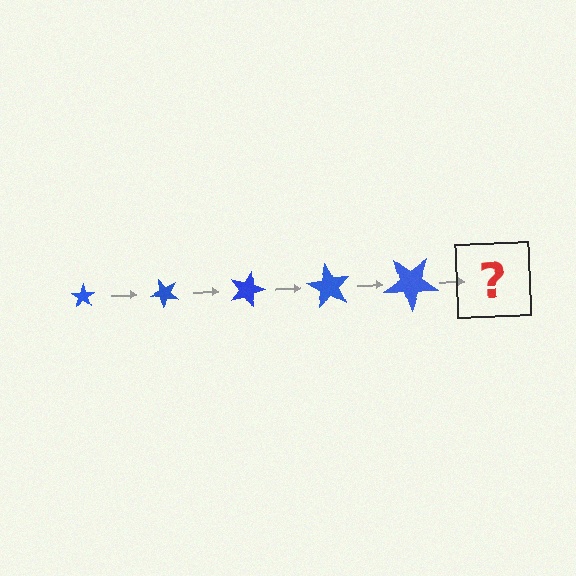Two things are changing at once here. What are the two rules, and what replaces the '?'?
The two rules are that the star grows larger each step and it rotates 45 degrees each step. The '?' should be a star, larger than the previous one and rotated 225 degrees from the start.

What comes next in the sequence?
The next element should be a star, larger than the previous one and rotated 225 degrees from the start.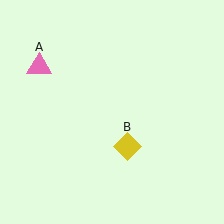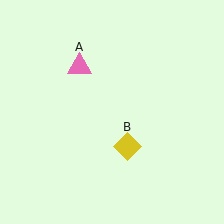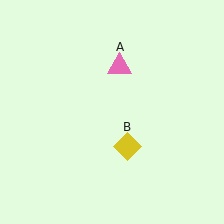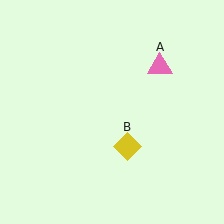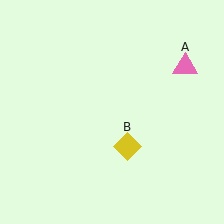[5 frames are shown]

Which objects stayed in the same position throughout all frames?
Yellow diamond (object B) remained stationary.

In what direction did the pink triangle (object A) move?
The pink triangle (object A) moved right.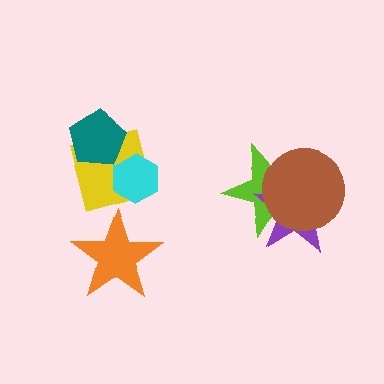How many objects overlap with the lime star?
2 objects overlap with the lime star.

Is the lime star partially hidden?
Yes, it is partially covered by another shape.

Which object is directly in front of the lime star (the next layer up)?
The purple star is directly in front of the lime star.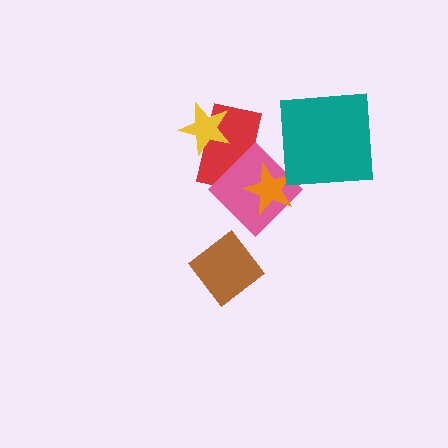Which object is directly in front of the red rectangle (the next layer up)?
The pink diamond is directly in front of the red rectangle.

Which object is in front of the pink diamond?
The orange star is in front of the pink diamond.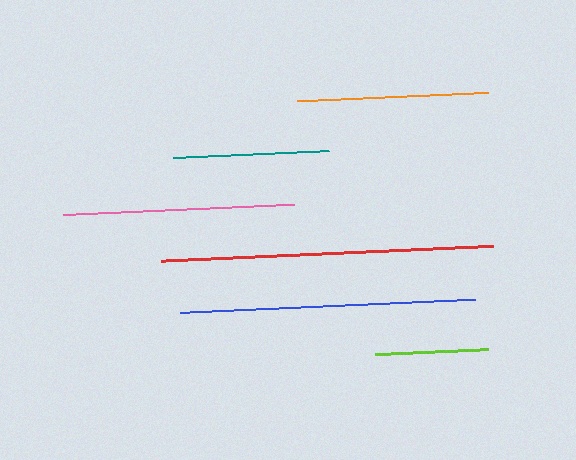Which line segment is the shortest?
The lime line is the shortest at approximately 113 pixels.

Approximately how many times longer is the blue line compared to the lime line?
The blue line is approximately 2.6 times the length of the lime line.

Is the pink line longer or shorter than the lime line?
The pink line is longer than the lime line.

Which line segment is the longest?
The red line is the longest at approximately 332 pixels.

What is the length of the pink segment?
The pink segment is approximately 231 pixels long.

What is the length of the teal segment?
The teal segment is approximately 156 pixels long.